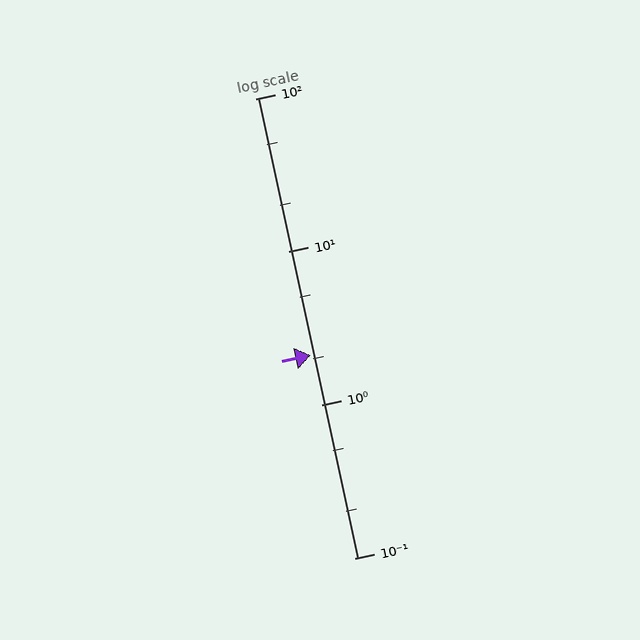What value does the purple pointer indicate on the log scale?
The pointer indicates approximately 2.1.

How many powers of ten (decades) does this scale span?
The scale spans 3 decades, from 0.1 to 100.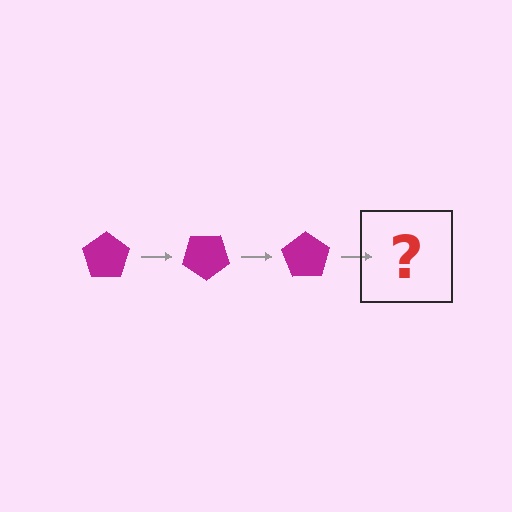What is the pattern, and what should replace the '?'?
The pattern is that the pentagon rotates 35 degrees each step. The '?' should be a magenta pentagon rotated 105 degrees.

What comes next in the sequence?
The next element should be a magenta pentagon rotated 105 degrees.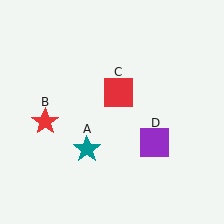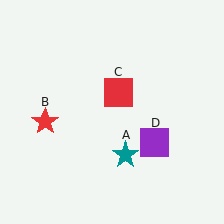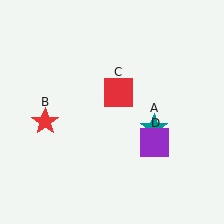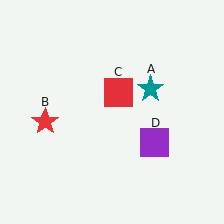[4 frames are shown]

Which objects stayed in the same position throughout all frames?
Red star (object B) and red square (object C) and purple square (object D) remained stationary.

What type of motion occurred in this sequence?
The teal star (object A) rotated counterclockwise around the center of the scene.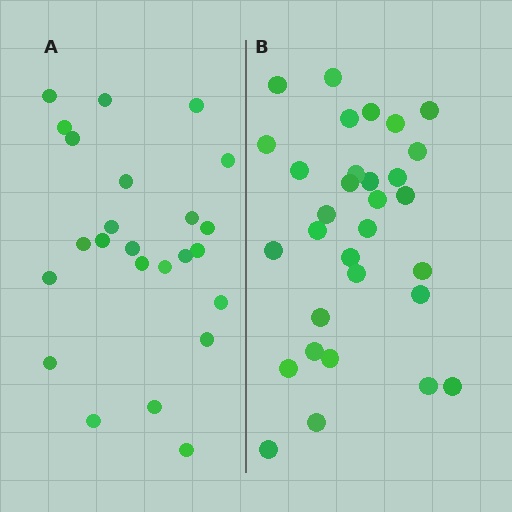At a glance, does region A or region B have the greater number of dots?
Region B (the right region) has more dots.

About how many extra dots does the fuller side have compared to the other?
Region B has roughly 8 or so more dots than region A.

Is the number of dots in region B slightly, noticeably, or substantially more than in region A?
Region B has noticeably more, but not dramatically so. The ratio is roughly 1.3 to 1.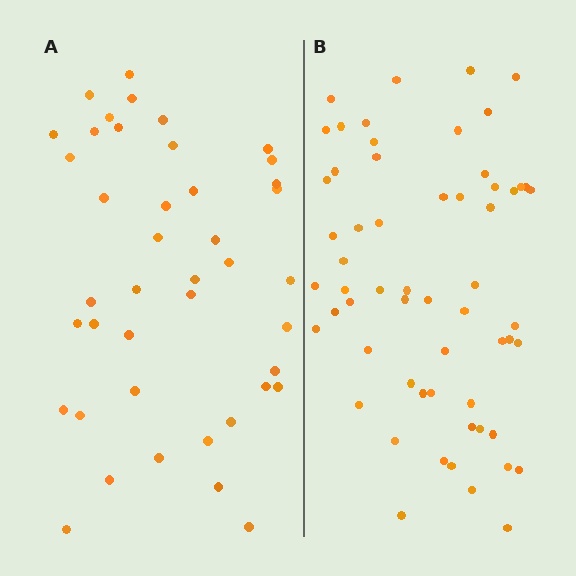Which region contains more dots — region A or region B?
Region B (the right region) has more dots.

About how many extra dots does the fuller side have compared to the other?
Region B has approximately 15 more dots than region A.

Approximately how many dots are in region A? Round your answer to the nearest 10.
About 40 dots. (The exact count is 42, which rounds to 40.)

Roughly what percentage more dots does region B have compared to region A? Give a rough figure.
About 40% more.